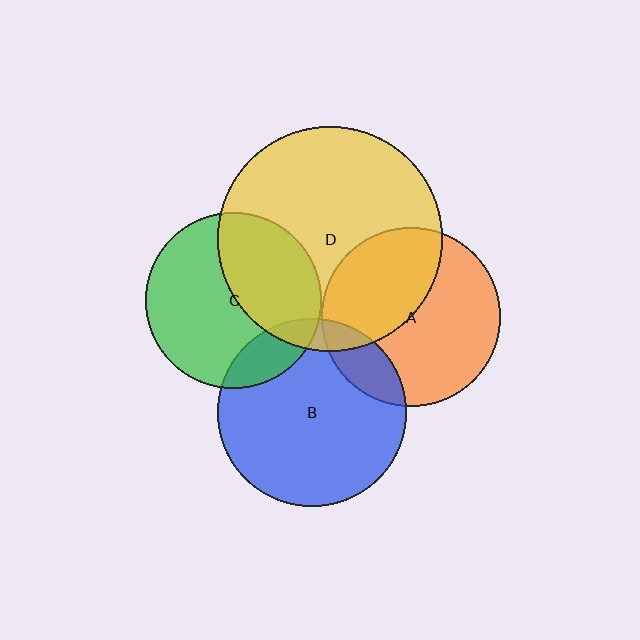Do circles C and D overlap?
Yes.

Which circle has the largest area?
Circle D (yellow).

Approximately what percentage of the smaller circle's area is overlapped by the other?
Approximately 40%.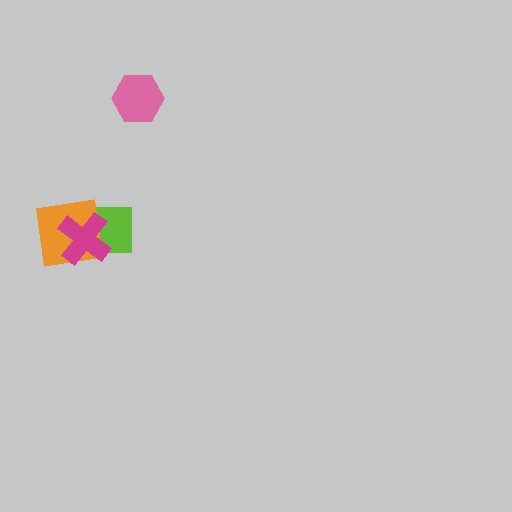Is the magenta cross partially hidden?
No, no other shape covers it.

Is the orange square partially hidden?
Yes, it is partially covered by another shape.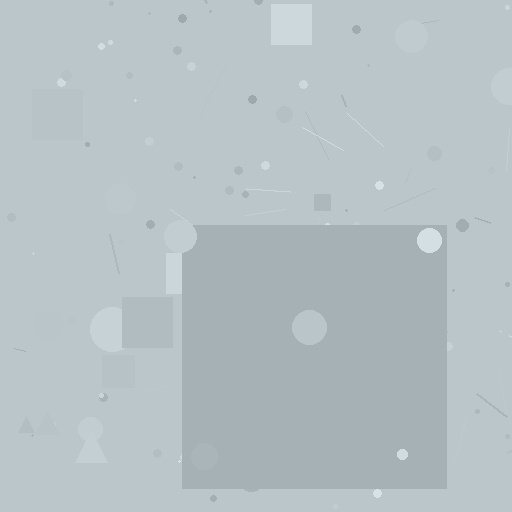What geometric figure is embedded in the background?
A square is embedded in the background.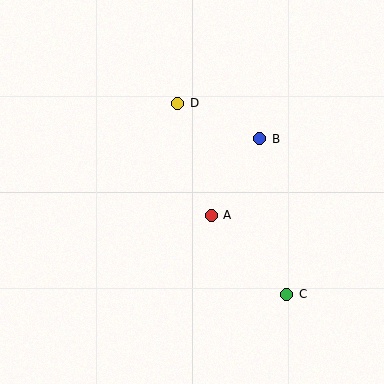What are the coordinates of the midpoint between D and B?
The midpoint between D and B is at (219, 121).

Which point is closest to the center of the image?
Point A at (211, 215) is closest to the center.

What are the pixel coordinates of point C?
Point C is at (287, 294).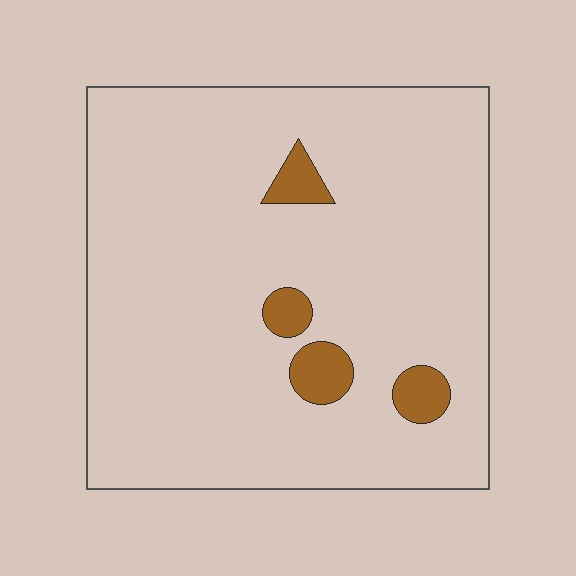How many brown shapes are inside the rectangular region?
4.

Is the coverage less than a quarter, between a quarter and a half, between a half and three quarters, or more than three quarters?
Less than a quarter.